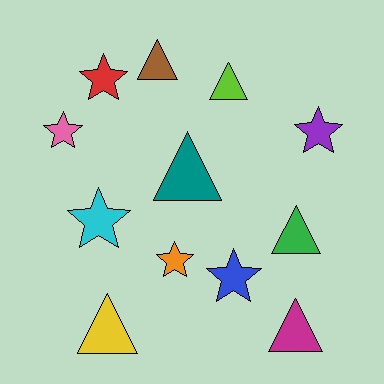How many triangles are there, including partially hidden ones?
There are 6 triangles.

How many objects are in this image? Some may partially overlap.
There are 12 objects.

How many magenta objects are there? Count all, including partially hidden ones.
There is 1 magenta object.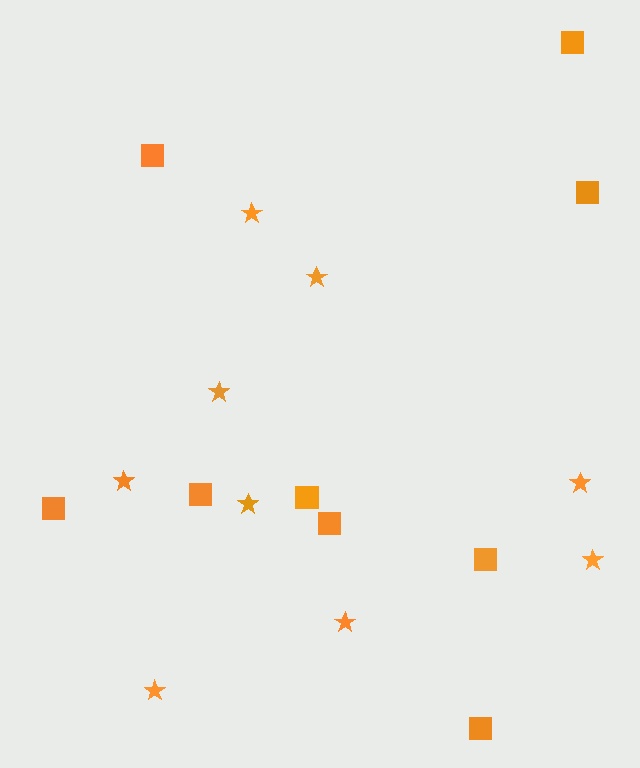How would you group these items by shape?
There are 2 groups: one group of squares (9) and one group of stars (9).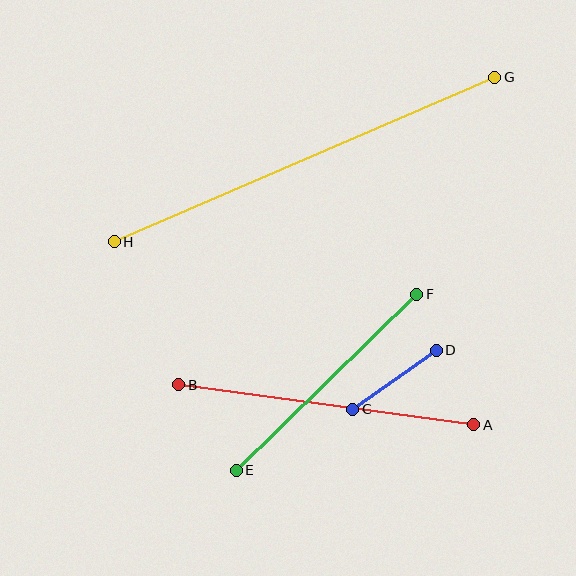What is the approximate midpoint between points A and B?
The midpoint is at approximately (326, 405) pixels.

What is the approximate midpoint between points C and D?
The midpoint is at approximately (395, 380) pixels.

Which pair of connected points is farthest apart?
Points G and H are farthest apart.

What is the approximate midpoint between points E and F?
The midpoint is at approximately (327, 382) pixels.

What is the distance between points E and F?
The distance is approximately 252 pixels.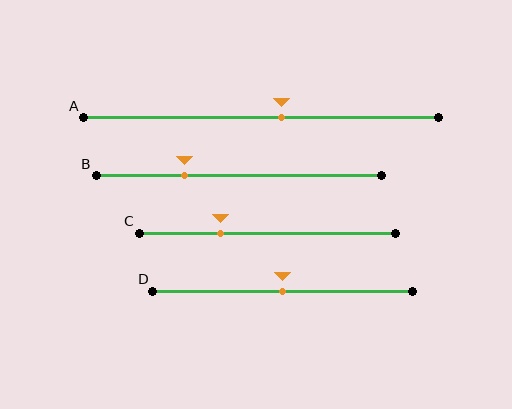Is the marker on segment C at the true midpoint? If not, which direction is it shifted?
No, the marker on segment C is shifted to the left by about 18% of the segment length.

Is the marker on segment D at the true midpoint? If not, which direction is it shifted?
Yes, the marker on segment D is at the true midpoint.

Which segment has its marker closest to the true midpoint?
Segment D has its marker closest to the true midpoint.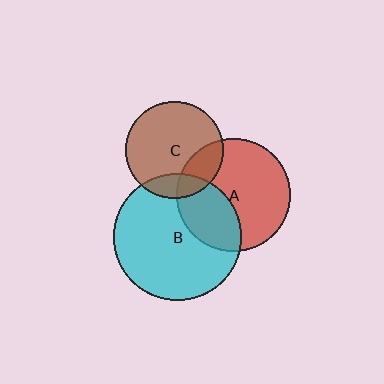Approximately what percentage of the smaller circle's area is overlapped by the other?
Approximately 20%.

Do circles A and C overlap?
Yes.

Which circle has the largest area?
Circle B (cyan).